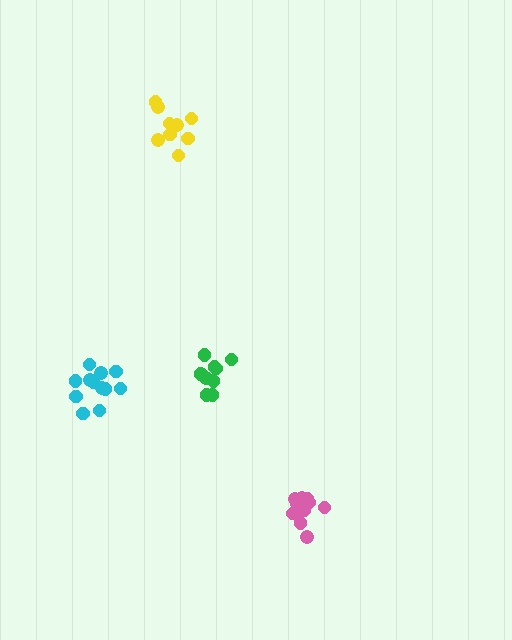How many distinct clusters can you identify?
There are 4 distinct clusters.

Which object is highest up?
The yellow cluster is topmost.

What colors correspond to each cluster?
The clusters are colored: green, cyan, pink, yellow.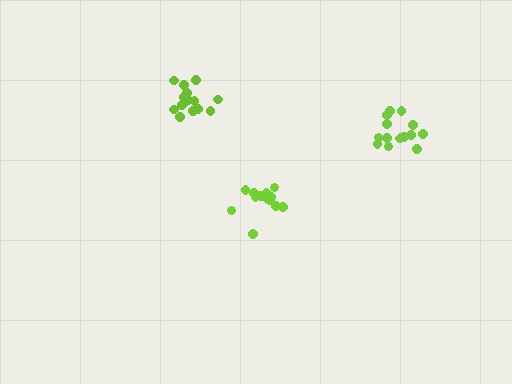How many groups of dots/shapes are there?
There are 3 groups.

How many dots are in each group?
Group 1: 13 dots, Group 2: 15 dots, Group 3: 15 dots (43 total).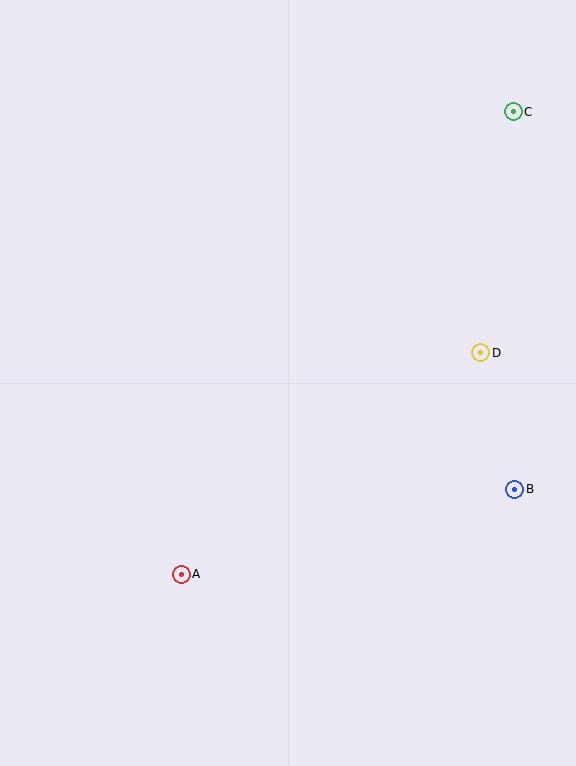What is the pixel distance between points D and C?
The distance between D and C is 243 pixels.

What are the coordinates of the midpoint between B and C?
The midpoint between B and C is at (514, 301).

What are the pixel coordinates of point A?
Point A is at (181, 574).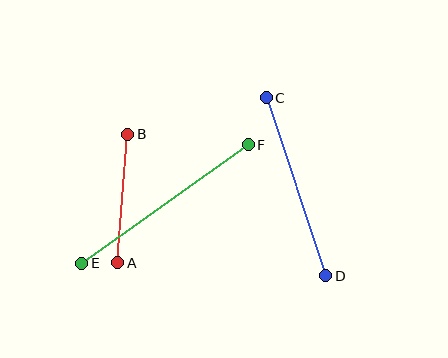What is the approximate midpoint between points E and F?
The midpoint is at approximately (165, 204) pixels.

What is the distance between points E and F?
The distance is approximately 205 pixels.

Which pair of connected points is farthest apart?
Points E and F are farthest apart.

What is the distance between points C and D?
The distance is approximately 188 pixels.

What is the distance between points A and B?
The distance is approximately 129 pixels.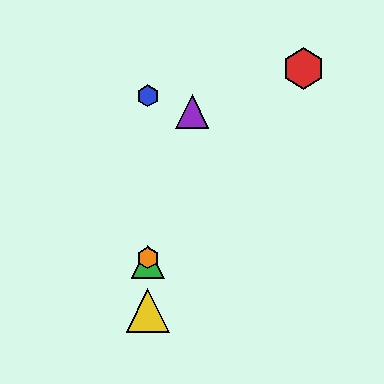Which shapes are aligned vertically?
The blue hexagon, the green triangle, the yellow triangle, the orange hexagon are aligned vertically.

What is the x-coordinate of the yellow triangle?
The yellow triangle is at x≈148.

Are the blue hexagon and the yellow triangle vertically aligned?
Yes, both are at x≈148.